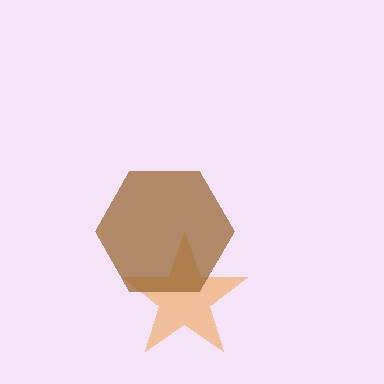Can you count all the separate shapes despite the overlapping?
Yes, there are 2 separate shapes.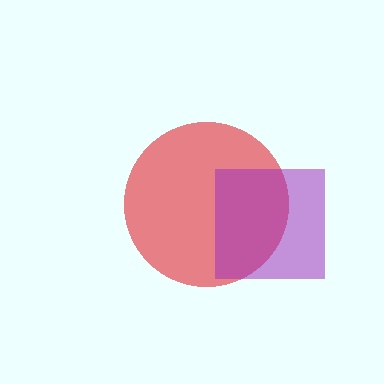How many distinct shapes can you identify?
There are 2 distinct shapes: a red circle, a purple square.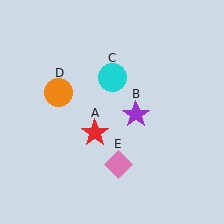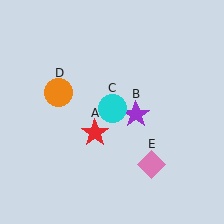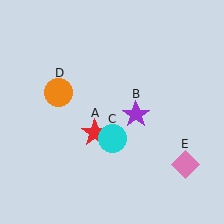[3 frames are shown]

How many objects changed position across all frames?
2 objects changed position: cyan circle (object C), pink diamond (object E).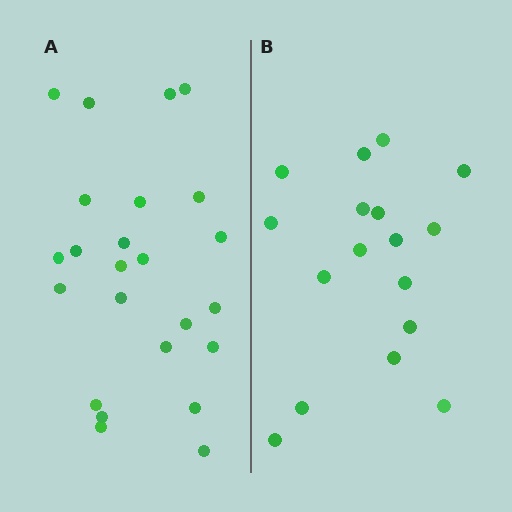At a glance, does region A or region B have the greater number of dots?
Region A (the left region) has more dots.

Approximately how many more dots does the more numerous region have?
Region A has roughly 8 or so more dots than region B.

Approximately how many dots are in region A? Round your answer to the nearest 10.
About 20 dots. (The exact count is 24, which rounds to 20.)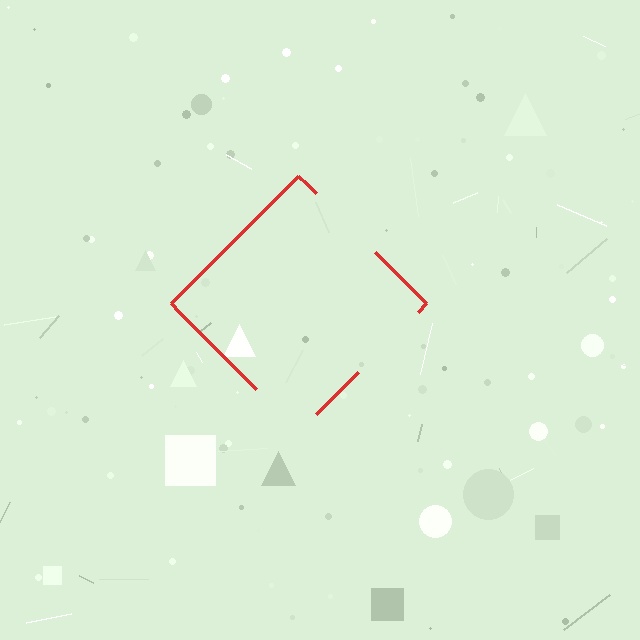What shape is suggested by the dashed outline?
The dashed outline suggests a diamond.